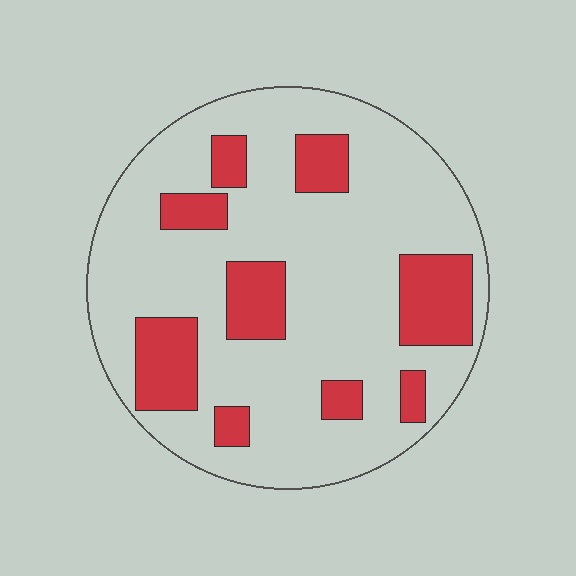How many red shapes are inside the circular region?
9.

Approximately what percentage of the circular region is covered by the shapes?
Approximately 25%.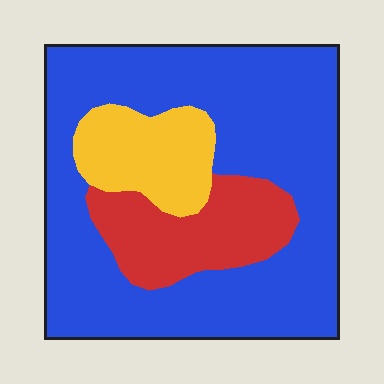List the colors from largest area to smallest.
From largest to smallest: blue, red, yellow.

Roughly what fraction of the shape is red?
Red covers 18% of the shape.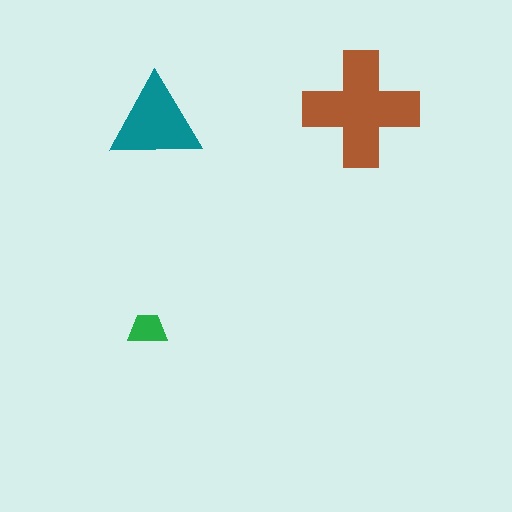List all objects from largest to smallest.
The brown cross, the teal triangle, the green trapezoid.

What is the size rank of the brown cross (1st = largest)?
1st.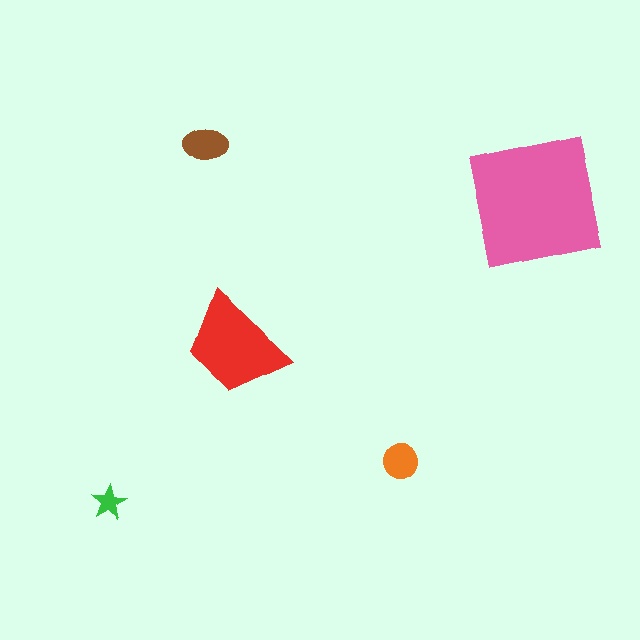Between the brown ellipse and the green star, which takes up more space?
The brown ellipse.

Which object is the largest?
The pink square.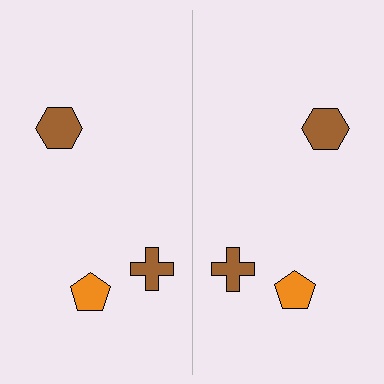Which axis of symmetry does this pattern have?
The pattern has a vertical axis of symmetry running through the center of the image.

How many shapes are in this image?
There are 6 shapes in this image.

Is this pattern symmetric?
Yes, this pattern has bilateral (reflection) symmetry.